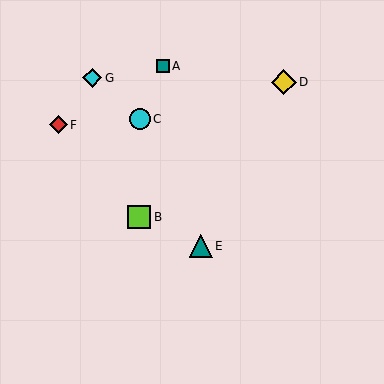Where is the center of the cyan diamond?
The center of the cyan diamond is at (92, 78).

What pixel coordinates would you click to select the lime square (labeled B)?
Click at (139, 217) to select the lime square B.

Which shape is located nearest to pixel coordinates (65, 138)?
The red diamond (labeled F) at (58, 125) is nearest to that location.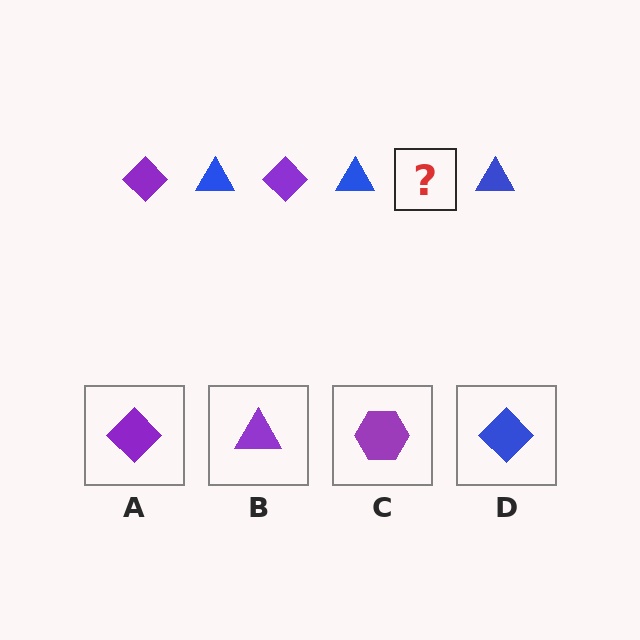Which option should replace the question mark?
Option A.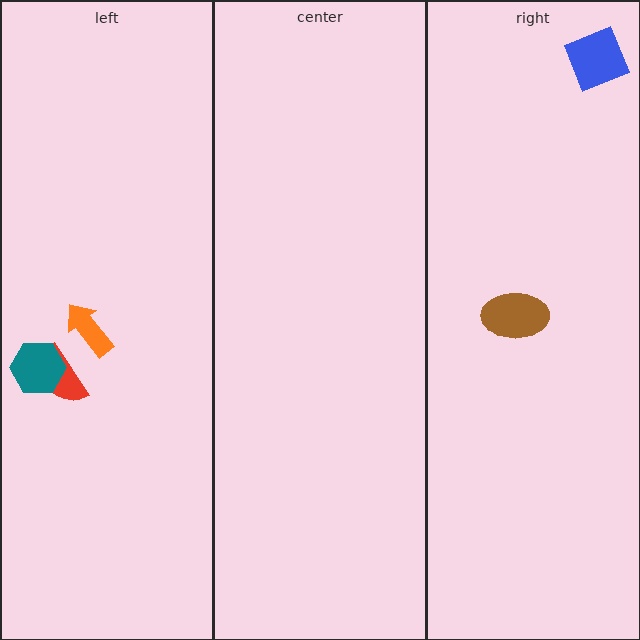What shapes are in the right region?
The brown ellipse, the blue diamond.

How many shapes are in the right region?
2.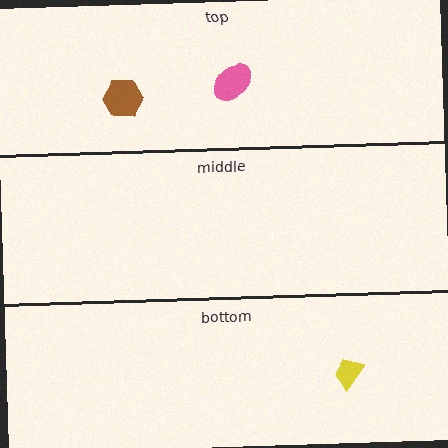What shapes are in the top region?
The pink ellipse, the brown hexagon.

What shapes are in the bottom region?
The yellow trapezoid.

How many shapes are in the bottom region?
1.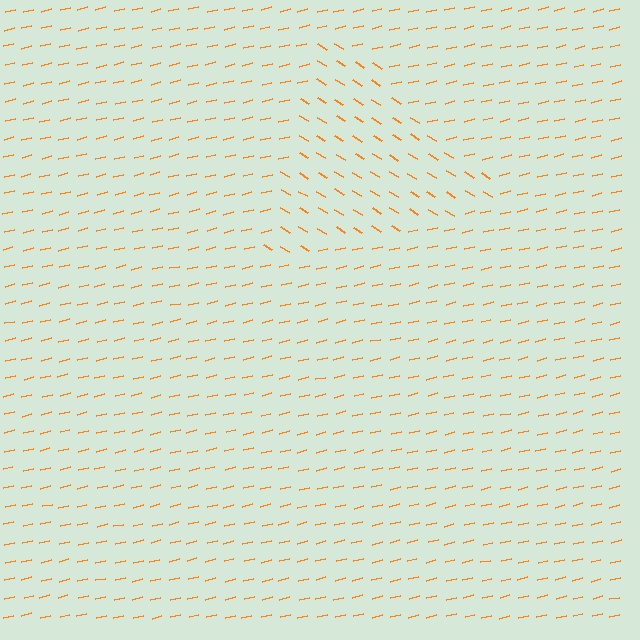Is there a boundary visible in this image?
Yes, there is a texture boundary formed by a change in line orientation.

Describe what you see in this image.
The image is filled with small orange line segments. A triangle region in the image has lines oriented differently from the surrounding lines, creating a visible texture boundary.